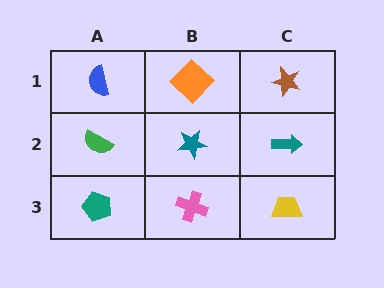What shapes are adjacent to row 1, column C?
A teal arrow (row 2, column C), an orange diamond (row 1, column B).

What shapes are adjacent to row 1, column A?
A green semicircle (row 2, column A), an orange diamond (row 1, column B).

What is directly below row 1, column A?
A green semicircle.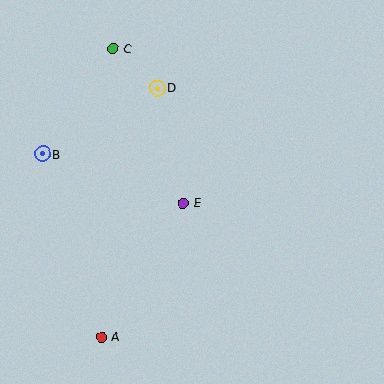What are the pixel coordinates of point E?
Point E is at (183, 203).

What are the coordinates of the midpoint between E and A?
The midpoint between E and A is at (143, 270).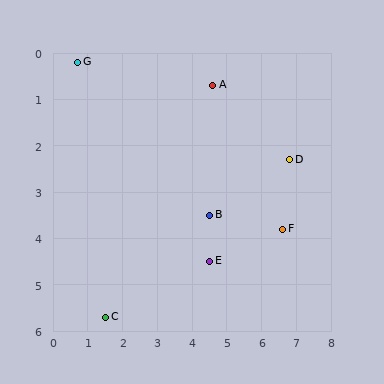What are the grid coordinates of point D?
Point D is at approximately (6.8, 2.3).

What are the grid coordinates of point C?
Point C is at approximately (1.5, 5.7).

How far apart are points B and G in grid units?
Points B and G are about 5.0 grid units apart.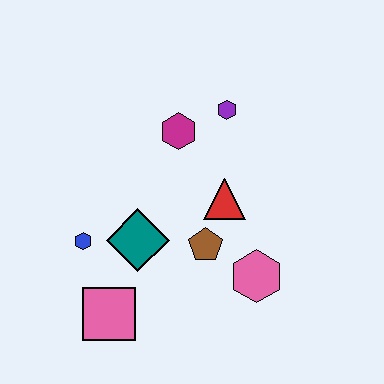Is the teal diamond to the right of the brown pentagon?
No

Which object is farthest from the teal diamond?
The purple hexagon is farthest from the teal diamond.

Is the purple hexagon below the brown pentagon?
No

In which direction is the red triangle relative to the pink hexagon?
The red triangle is above the pink hexagon.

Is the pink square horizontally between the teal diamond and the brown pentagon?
No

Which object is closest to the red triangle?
The brown pentagon is closest to the red triangle.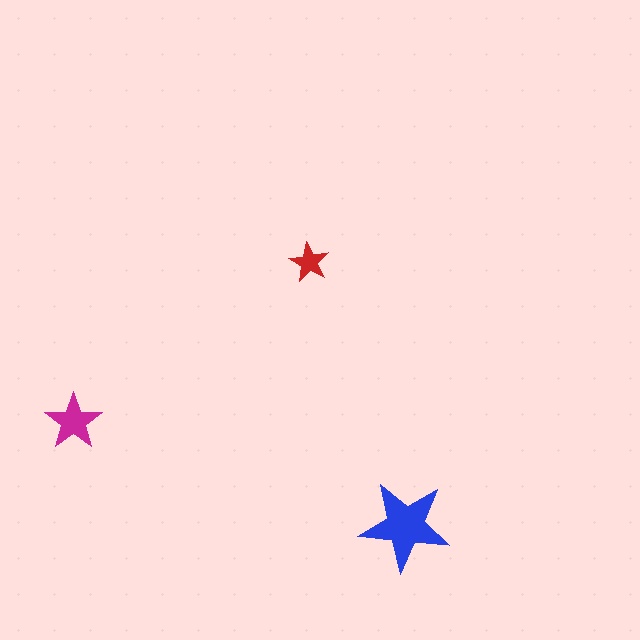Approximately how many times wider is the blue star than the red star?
About 2.5 times wider.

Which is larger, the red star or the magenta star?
The magenta one.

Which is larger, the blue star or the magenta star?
The blue one.